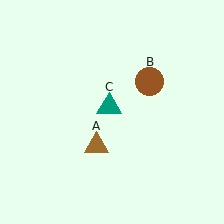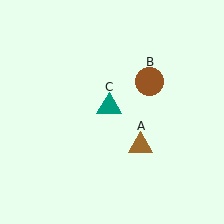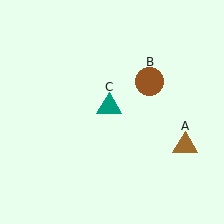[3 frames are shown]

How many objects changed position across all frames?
1 object changed position: brown triangle (object A).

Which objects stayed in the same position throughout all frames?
Brown circle (object B) and teal triangle (object C) remained stationary.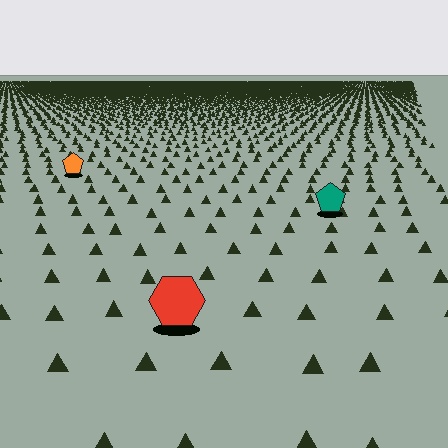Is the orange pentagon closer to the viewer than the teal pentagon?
No. The teal pentagon is closer — you can tell from the texture gradient: the ground texture is coarser near it.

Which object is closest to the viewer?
The red hexagon is closest. The texture marks near it are larger and more spread out.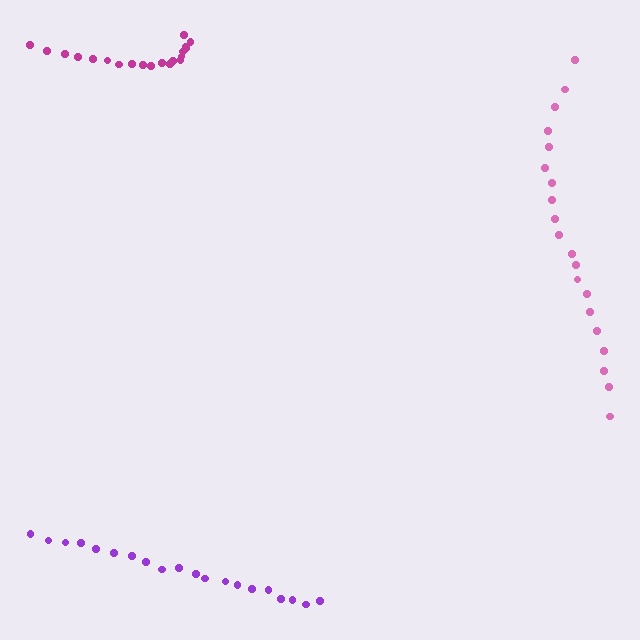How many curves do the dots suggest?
There are 3 distinct paths.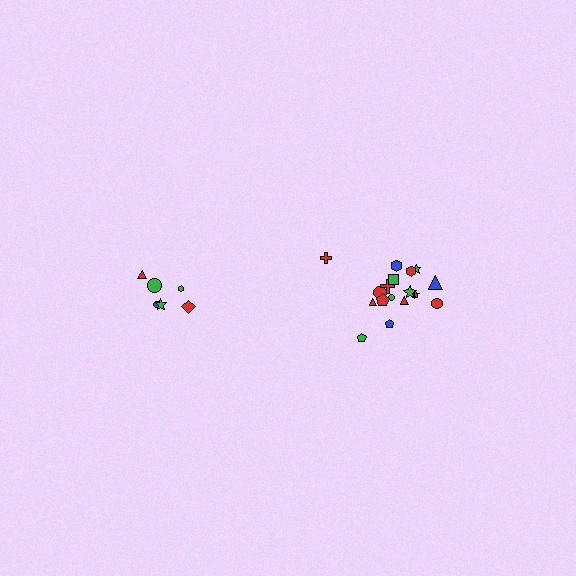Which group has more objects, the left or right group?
The right group.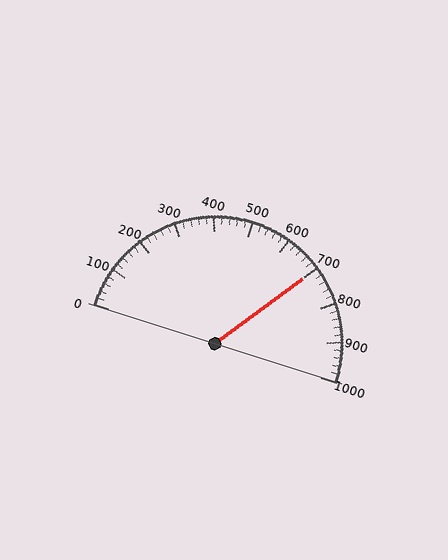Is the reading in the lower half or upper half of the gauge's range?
The reading is in the upper half of the range (0 to 1000).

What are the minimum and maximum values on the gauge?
The gauge ranges from 0 to 1000.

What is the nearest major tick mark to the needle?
The nearest major tick mark is 700.